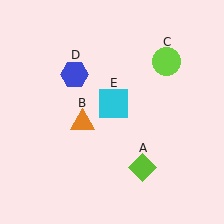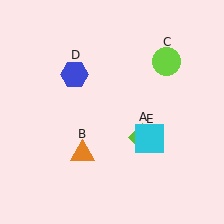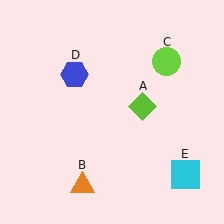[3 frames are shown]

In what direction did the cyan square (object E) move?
The cyan square (object E) moved down and to the right.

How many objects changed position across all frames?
3 objects changed position: lime diamond (object A), orange triangle (object B), cyan square (object E).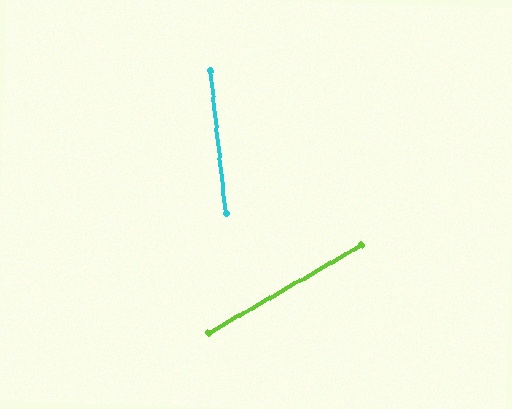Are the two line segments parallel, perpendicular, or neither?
Neither parallel nor perpendicular — they differ by about 66°.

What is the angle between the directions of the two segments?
Approximately 66 degrees.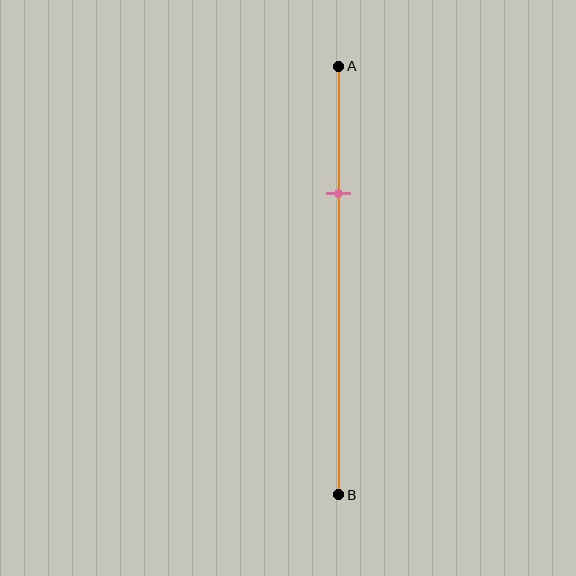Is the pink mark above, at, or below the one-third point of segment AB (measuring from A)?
The pink mark is above the one-third point of segment AB.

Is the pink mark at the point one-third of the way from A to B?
No, the mark is at about 30% from A, not at the 33% one-third point.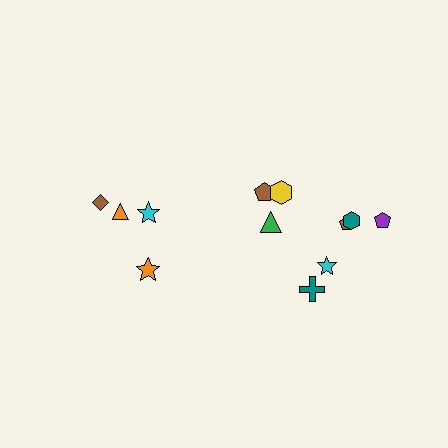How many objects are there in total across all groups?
There are 12 objects.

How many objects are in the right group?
There are 8 objects.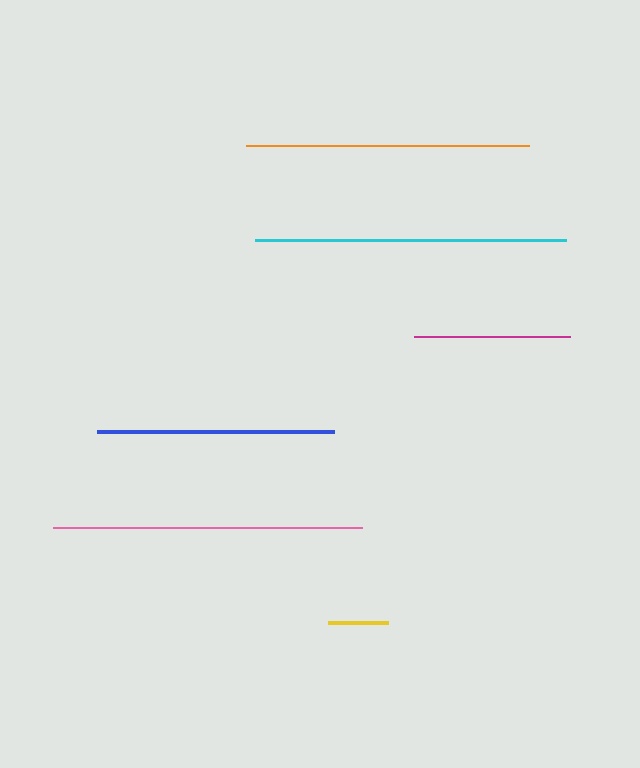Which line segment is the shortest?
The yellow line is the shortest at approximately 60 pixels.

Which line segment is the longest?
The cyan line is the longest at approximately 312 pixels.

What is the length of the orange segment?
The orange segment is approximately 283 pixels long.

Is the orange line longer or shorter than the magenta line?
The orange line is longer than the magenta line.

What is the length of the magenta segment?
The magenta segment is approximately 157 pixels long.